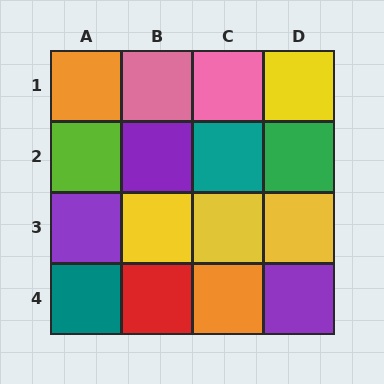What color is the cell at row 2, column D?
Green.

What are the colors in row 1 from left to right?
Orange, pink, pink, yellow.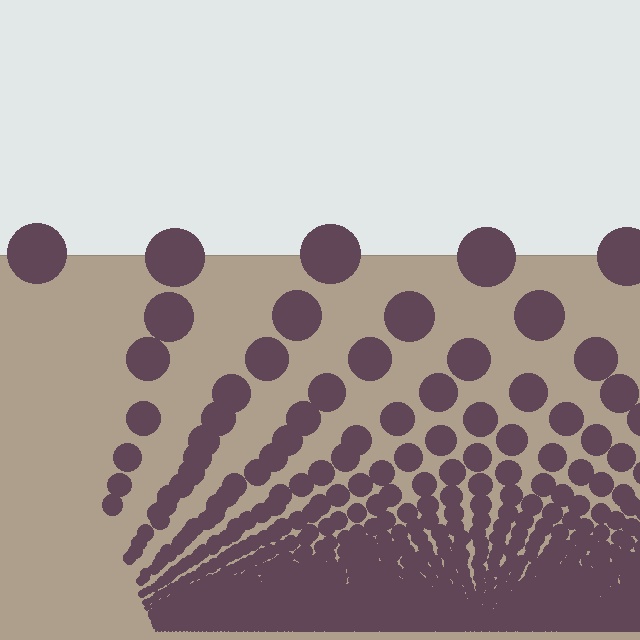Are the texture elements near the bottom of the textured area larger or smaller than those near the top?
Smaller. The gradient is inverted — elements near the bottom are smaller and denser.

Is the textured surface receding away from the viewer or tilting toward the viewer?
The surface appears to tilt toward the viewer. Texture elements get larger and sparser toward the top.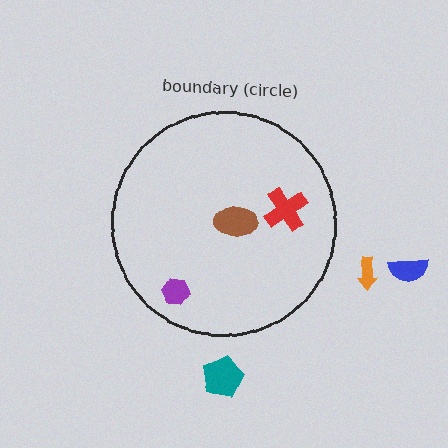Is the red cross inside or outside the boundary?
Inside.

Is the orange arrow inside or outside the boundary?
Outside.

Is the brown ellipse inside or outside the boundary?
Inside.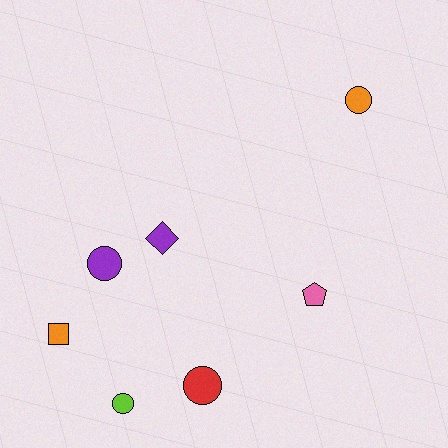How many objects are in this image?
There are 7 objects.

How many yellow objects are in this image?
There are no yellow objects.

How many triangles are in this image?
There are no triangles.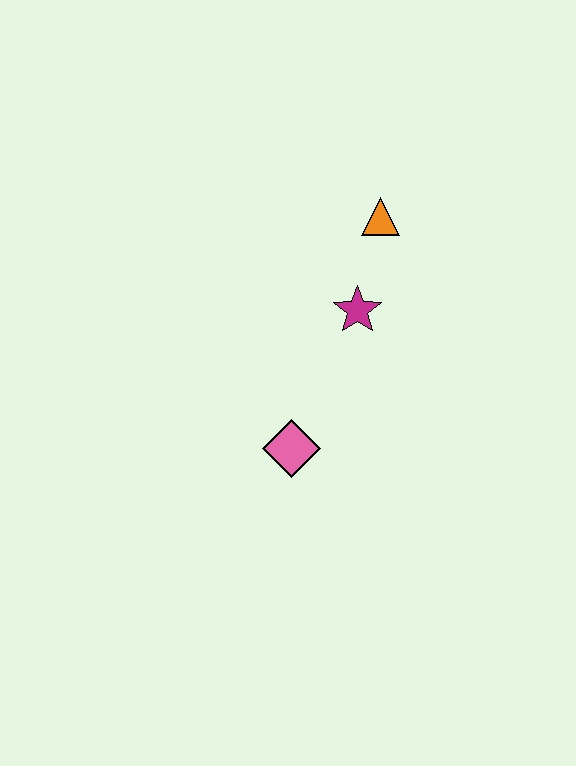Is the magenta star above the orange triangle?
No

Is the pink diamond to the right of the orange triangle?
No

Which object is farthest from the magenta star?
The pink diamond is farthest from the magenta star.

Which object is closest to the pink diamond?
The magenta star is closest to the pink diamond.